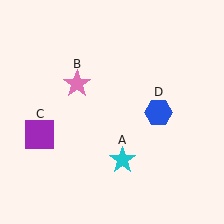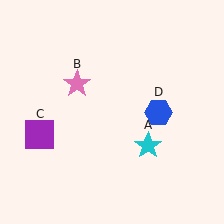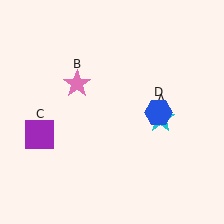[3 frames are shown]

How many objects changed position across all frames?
1 object changed position: cyan star (object A).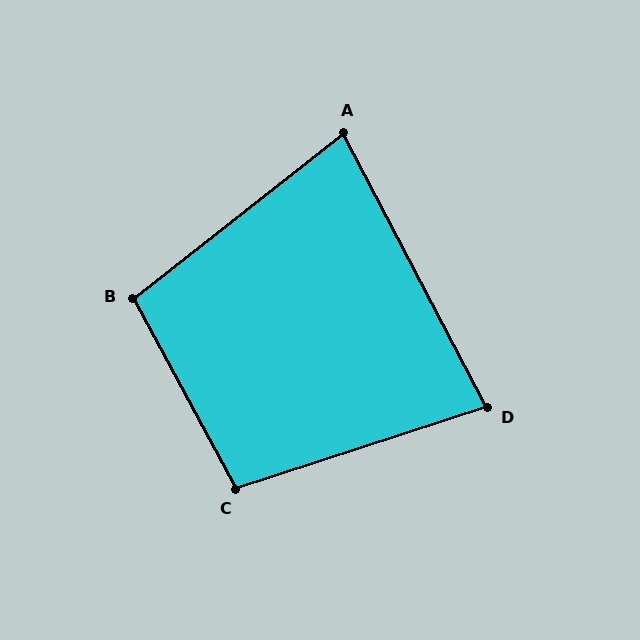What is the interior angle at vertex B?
Approximately 100 degrees (obtuse).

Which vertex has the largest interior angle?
C, at approximately 101 degrees.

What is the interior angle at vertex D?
Approximately 80 degrees (acute).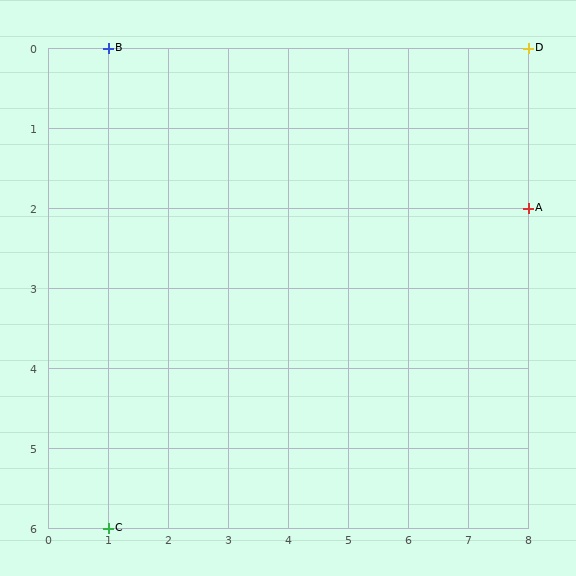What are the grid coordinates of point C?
Point C is at grid coordinates (1, 6).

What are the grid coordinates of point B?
Point B is at grid coordinates (1, 0).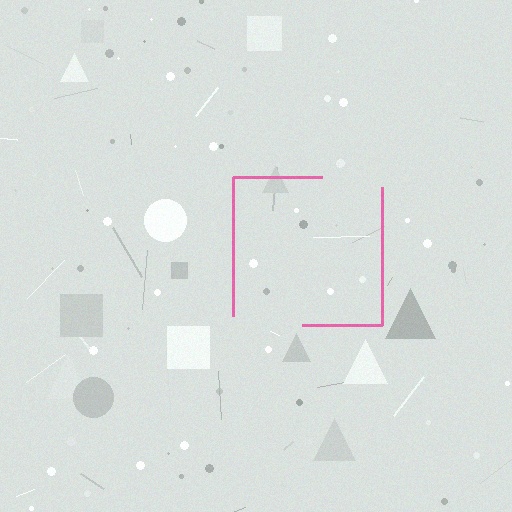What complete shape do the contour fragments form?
The contour fragments form a square.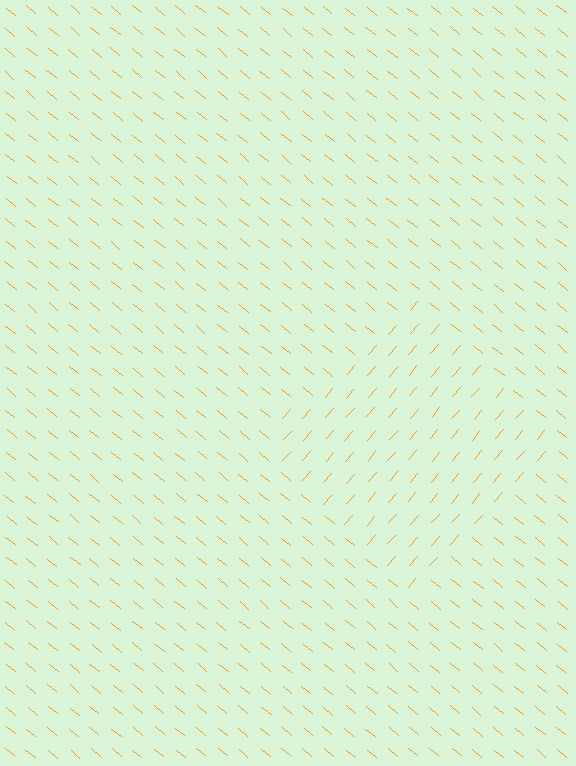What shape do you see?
I see a diamond.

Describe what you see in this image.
The image is filled with small orange line segments. A diamond region in the image has lines oriented differently from the surrounding lines, creating a visible texture boundary.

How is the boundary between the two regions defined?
The boundary is defined purely by a change in line orientation (approximately 89 degrees difference). All lines are the same color and thickness.